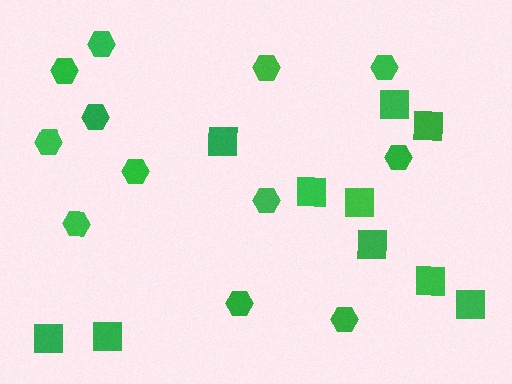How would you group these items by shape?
There are 2 groups: one group of hexagons (12) and one group of squares (10).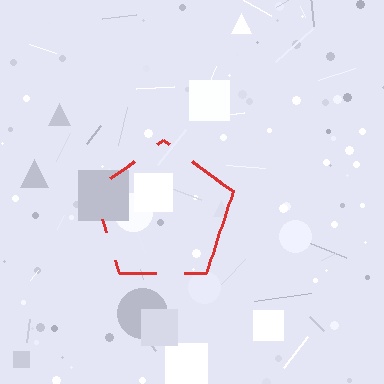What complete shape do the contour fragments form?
The contour fragments form a pentagon.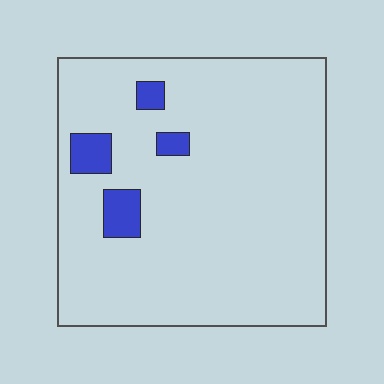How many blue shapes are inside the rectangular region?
4.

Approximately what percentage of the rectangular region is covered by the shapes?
Approximately 5%.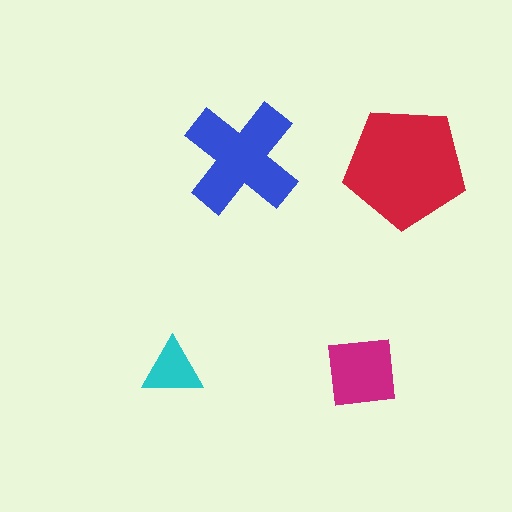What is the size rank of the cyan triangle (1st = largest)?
4th.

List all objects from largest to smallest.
The red pentagon, the blue cross, the magenta square, the cyan triangle.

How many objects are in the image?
There are 4 objects in the image.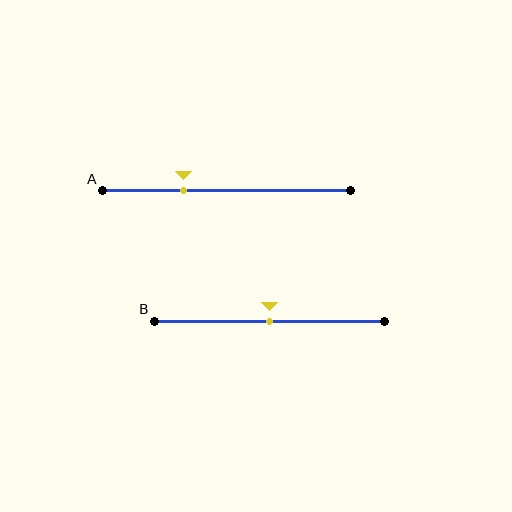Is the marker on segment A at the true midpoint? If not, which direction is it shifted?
No, the marker on segment A is shifted to the left by about 17% of the segment length.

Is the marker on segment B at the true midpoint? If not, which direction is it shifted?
Yes, the marker on segment B is at the true midpoint.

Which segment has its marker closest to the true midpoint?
Segment B has its marker closest to the true midpoint.